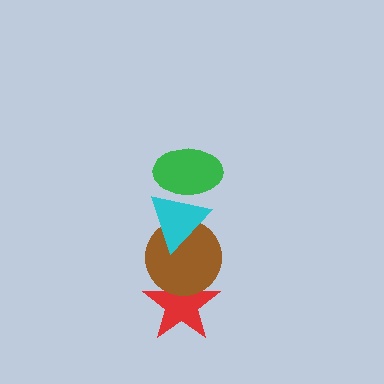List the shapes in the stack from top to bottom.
From top to bottom: the green ellipse, the cyan triangle, the brown circle, the red star.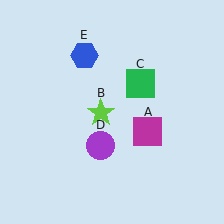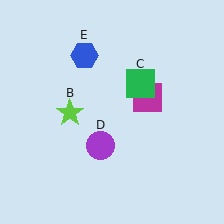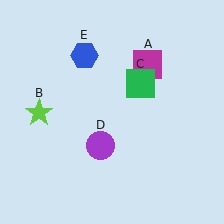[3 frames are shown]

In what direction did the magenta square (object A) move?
The magenta square (object A) moved up.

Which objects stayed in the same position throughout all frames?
Green square (object C) and purple circle (object D) and blue hexagon (object E) remained stationary.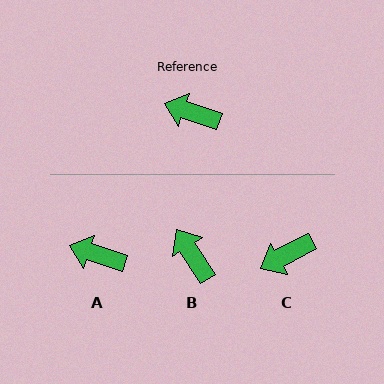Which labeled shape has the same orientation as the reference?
A.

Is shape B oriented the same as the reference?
No, it is off by about 39 degrees.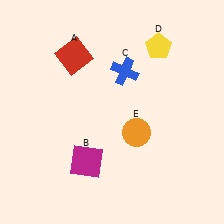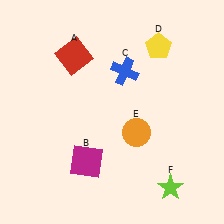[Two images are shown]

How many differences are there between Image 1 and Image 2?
There is 1 difference between the two images.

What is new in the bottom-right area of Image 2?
A lime star (F) was added in the bottom-right area of Image 2.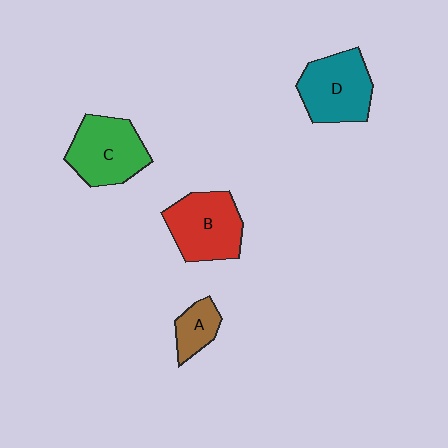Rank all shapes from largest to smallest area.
From largest to smallest: B (red), C (green), D (teal), A (brown).